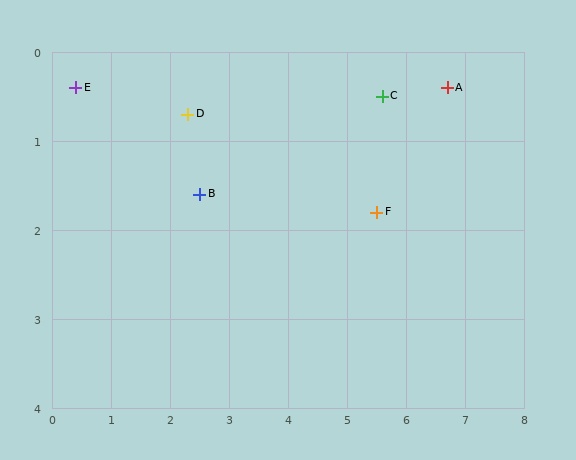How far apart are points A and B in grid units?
Points A and B are about 4.4 grid units apart.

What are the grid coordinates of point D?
Point D is at approximately (2.3, 0.7).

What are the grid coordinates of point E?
Point E is at approximately (0.4, 0.4).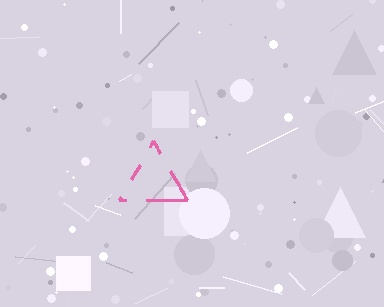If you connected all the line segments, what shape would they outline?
They would outline a triangle.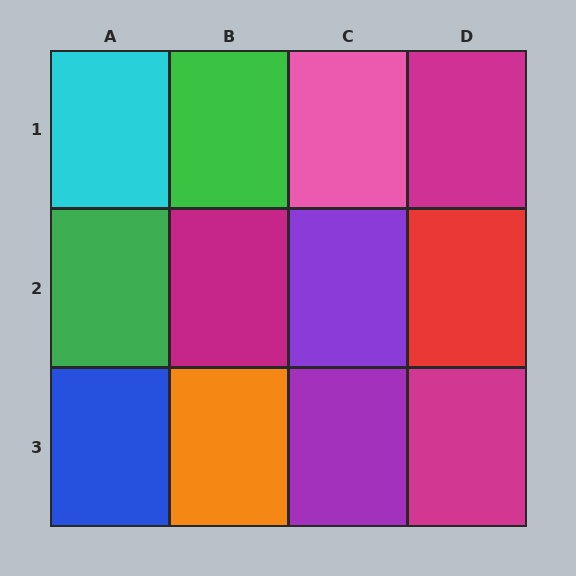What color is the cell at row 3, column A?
Blue.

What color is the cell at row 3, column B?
Orange.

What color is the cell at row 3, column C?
Purple.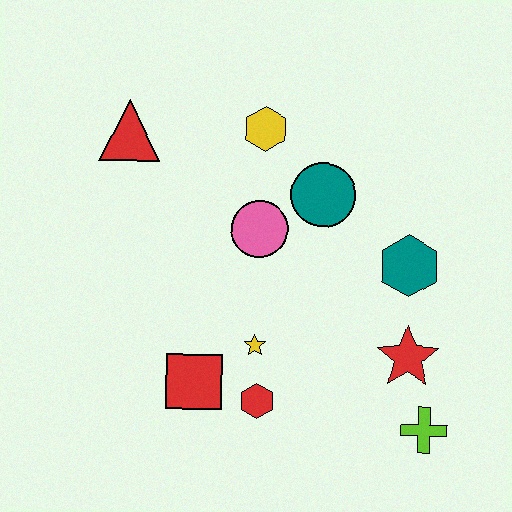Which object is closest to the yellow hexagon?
The teal circle is closest to the yellow hexagon.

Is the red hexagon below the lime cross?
No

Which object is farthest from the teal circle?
The lime cross is farthest from the teal circle.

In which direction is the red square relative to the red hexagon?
The red square is to the left of the red hexagon.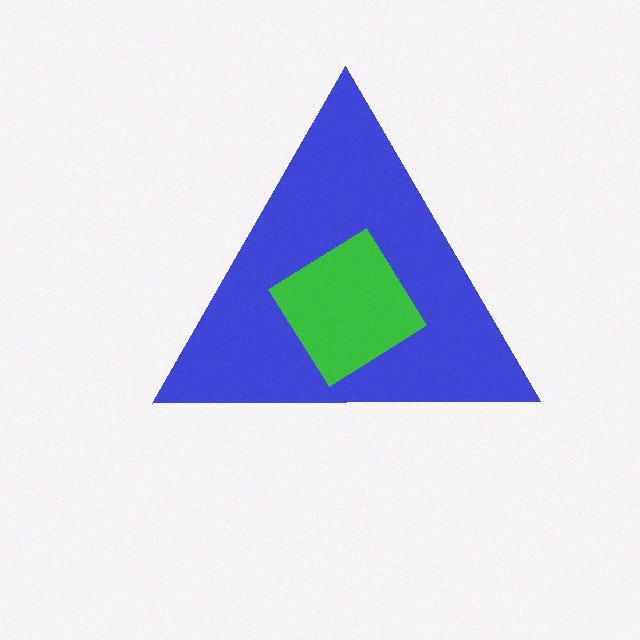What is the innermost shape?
The green diamond.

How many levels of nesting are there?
2.